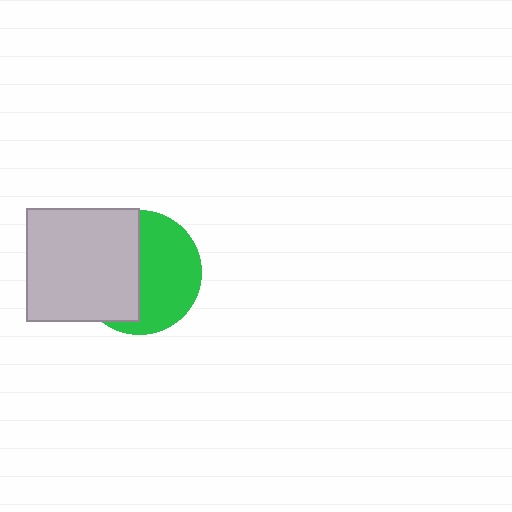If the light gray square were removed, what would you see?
You would see the complete green circle.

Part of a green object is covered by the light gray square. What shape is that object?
It is a circle.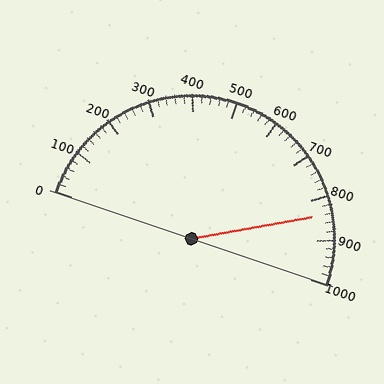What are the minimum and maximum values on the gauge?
The gauge ranges from 0 to 1000.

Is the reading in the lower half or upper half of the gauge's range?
The reading is in the upper half of the range (0 to 1000).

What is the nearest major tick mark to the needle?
The nearest major tick mark is 800.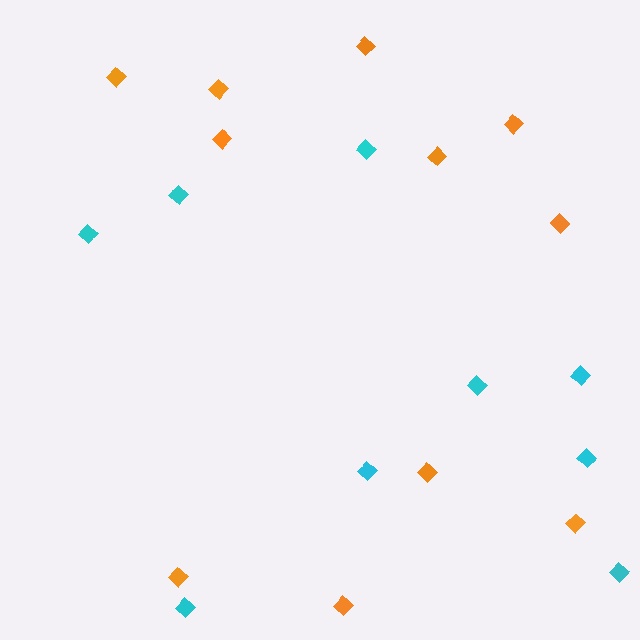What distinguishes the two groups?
There are 2 groups: one group of orange diamonds (11) and one group of cyan diamonds (9).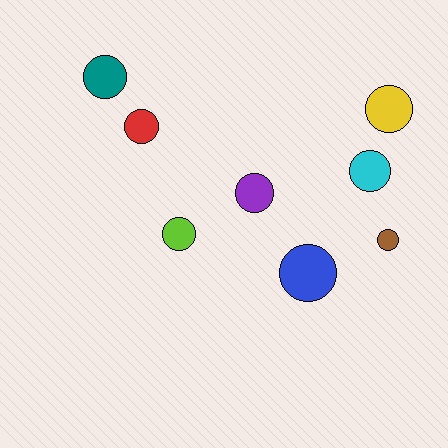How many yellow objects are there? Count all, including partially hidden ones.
There is 1 yellow object.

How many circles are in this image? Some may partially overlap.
There are 8 circles.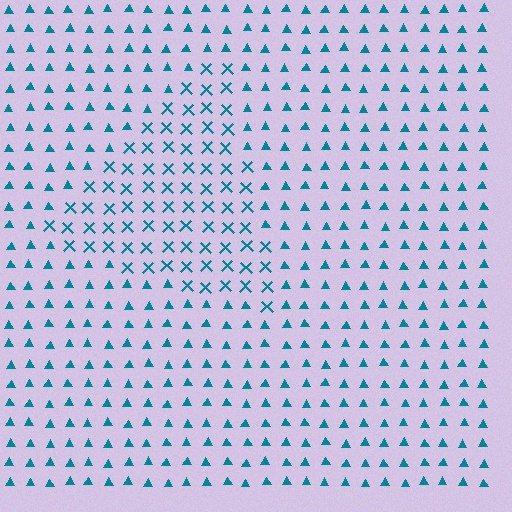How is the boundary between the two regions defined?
The boundary is defined by a change in element shape: X marks inside vs. triangles outside. All elements share the same color and spacing.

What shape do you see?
I see a triangle.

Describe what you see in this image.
The image is filled with small teal elements arranged in a uniform grid. A triangle-shaped region contains X marks, while the surrounding area contains triangles. The boundary is defined purely by the change in element shape.